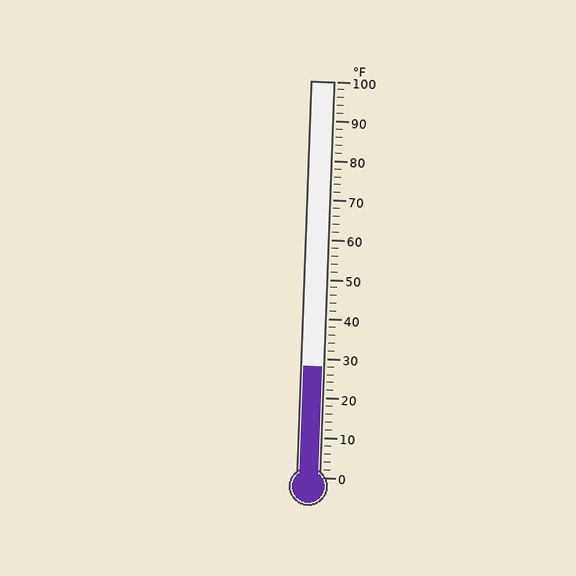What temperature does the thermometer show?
The thermometer shows approximately 28°F.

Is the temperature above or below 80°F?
The temperature is below 80°F.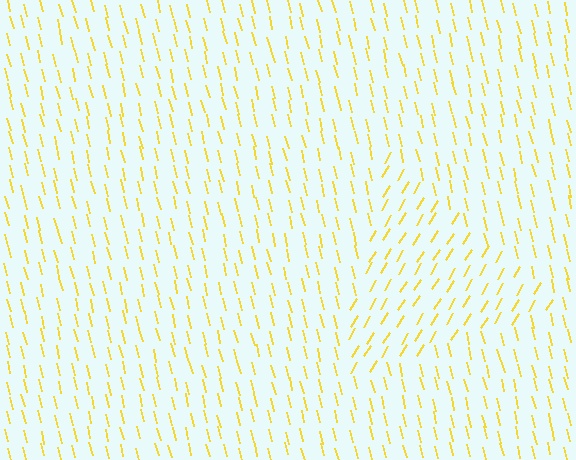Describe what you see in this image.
The image is filled with small yellow line segments. A triangle region in the image has lines oriented differently from the surrounding lines, creating a visible texture boundary.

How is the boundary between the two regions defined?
The boundary is defined purely by a change in line orientation (approximately 45 degrees difference). All lines are the same color and thickness.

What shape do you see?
I see a triangle.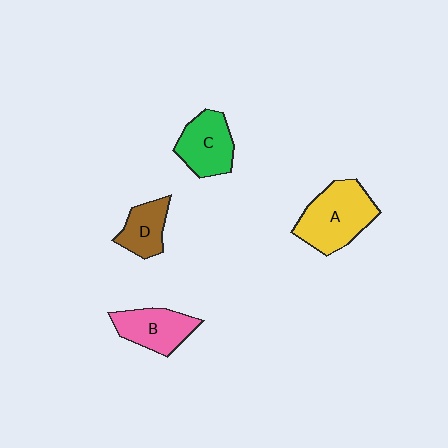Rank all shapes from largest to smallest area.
From largest to smallest: A (yellow), C (green), B (pink), D (brown).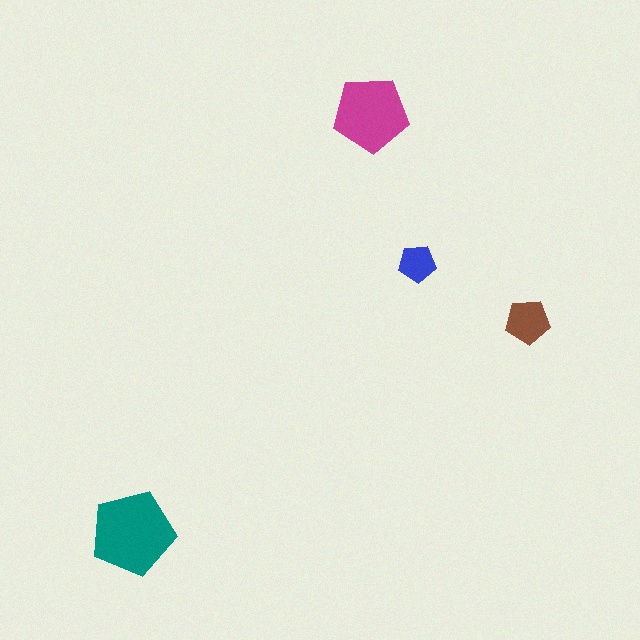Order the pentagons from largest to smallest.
the teal one, the magenta one, the brown one, the blue one.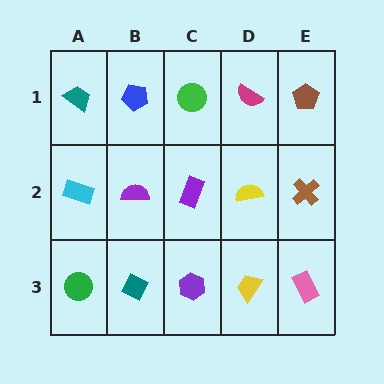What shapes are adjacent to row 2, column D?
A magenta semicircle (row 1, column D), a yellow trapezoid (row 3, column D), a purple rectangle (row 2, column C), a brown cross (row 2, column E).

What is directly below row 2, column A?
A green circle.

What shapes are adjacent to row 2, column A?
A teal trapezoid (row 1, column A), a green circle (row 3, column A), a purple semicircle (row 2, column B).